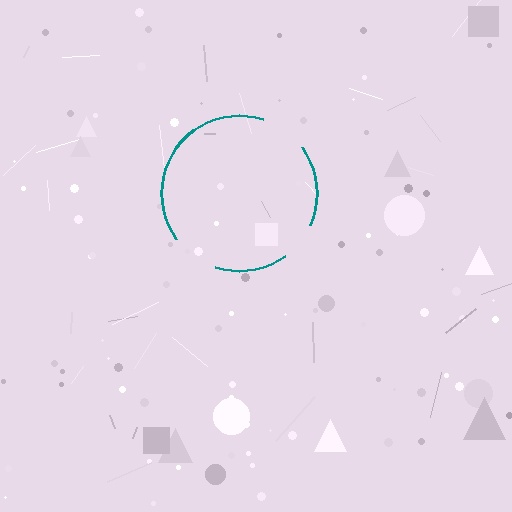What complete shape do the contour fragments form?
The contour fragments form a circle.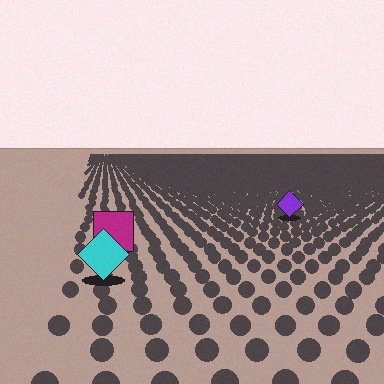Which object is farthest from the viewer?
The purple diamond is farthest from the viewer. It appears smaller and the ground texture around it is denser.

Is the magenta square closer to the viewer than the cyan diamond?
No. The cyan diamond is closer — you can tell from the texture gradient: the ground texture is coarser near it.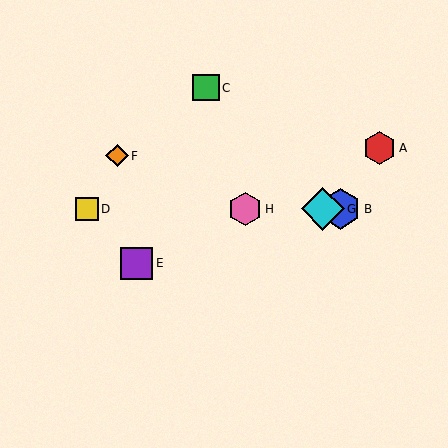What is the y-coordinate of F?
Object F is at y≈156.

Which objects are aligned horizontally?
Objects B, D, G, H are aligned horizontally.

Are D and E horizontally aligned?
No, D is at y≈209 and E is at y≈263.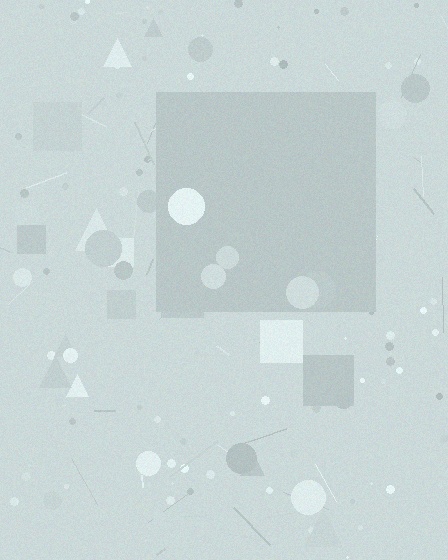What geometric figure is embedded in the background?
A square is embedded in the background.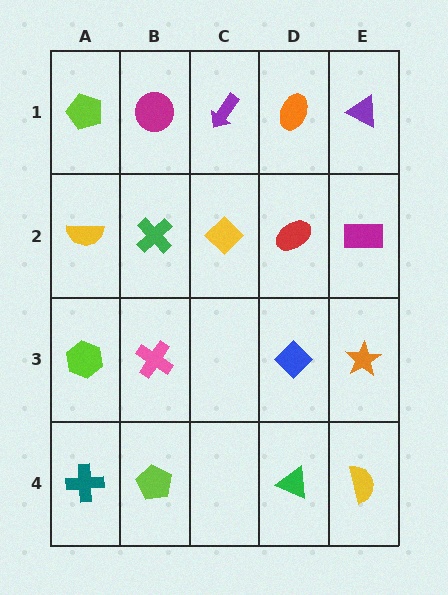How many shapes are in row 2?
5 shapes.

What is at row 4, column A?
A teal cross.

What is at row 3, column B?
A pink cross.